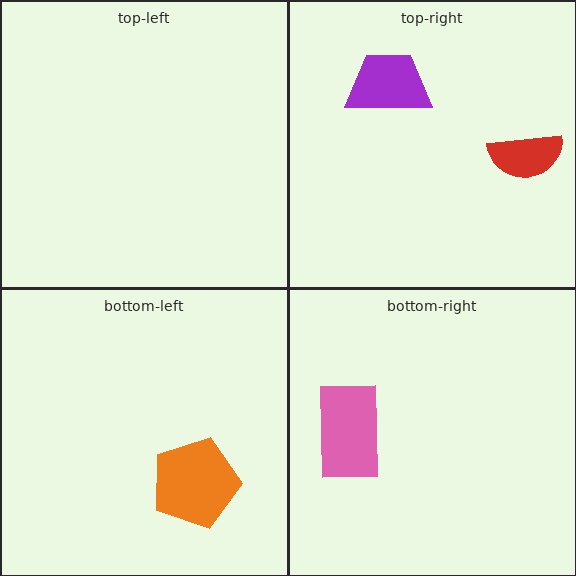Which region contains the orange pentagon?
The bottom-left region.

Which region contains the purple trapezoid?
The top-right region.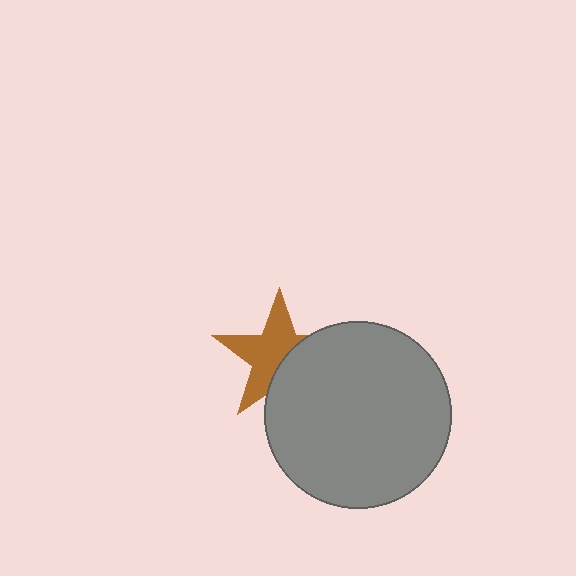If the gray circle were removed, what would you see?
You would see the complete brown star.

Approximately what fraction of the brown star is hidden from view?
Roughly 40% of the brown star is hidden behind the gray circle.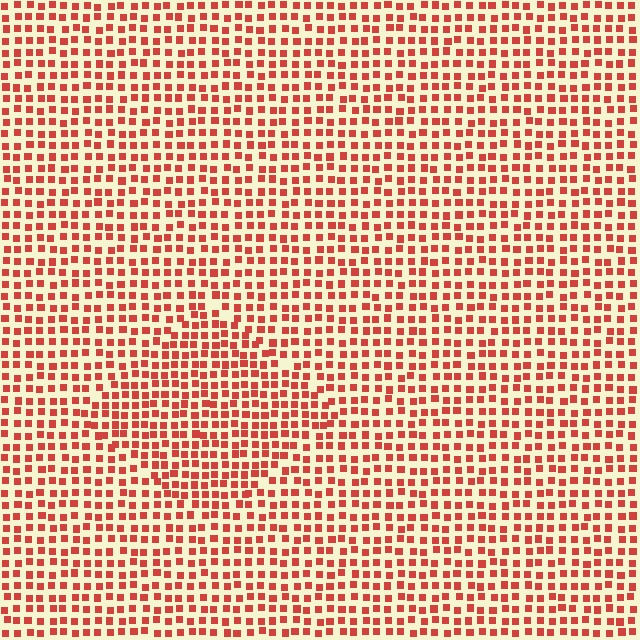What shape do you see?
I see a diamond.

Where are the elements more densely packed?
The elements are more densely packed inside the diamond boundary.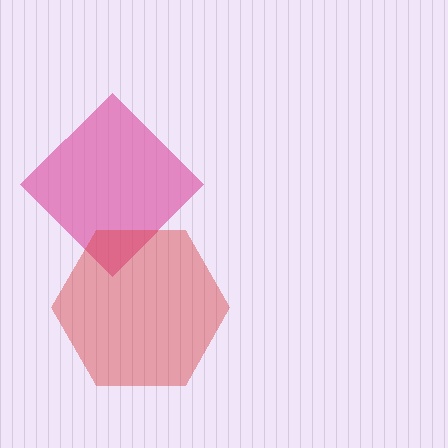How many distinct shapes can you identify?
There are 2 distinct shapes: a pink diamond, a red hexagon.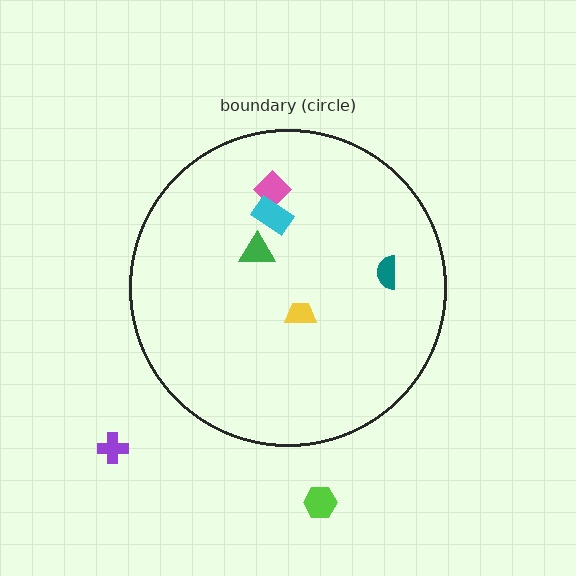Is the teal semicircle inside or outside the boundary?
Inside.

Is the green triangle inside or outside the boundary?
Inside.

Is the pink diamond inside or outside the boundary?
Inside.